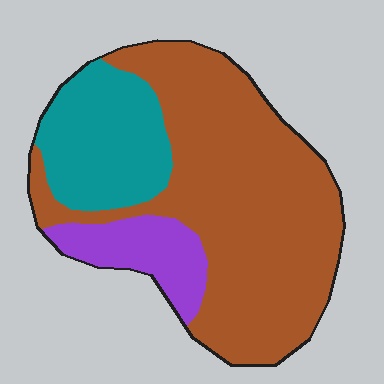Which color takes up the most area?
Brown, at roughly 65%.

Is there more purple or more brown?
Brown.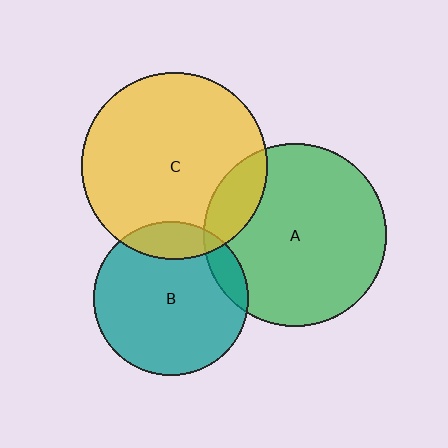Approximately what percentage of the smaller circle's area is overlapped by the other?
Approximately 15%.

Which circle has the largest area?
Circle C (yellow).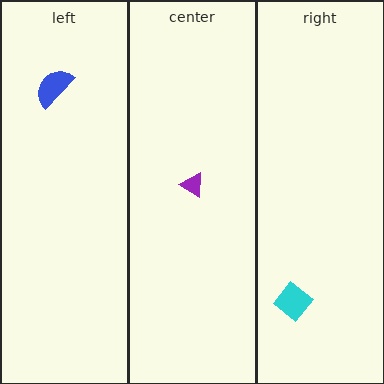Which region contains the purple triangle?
The center region.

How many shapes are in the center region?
1.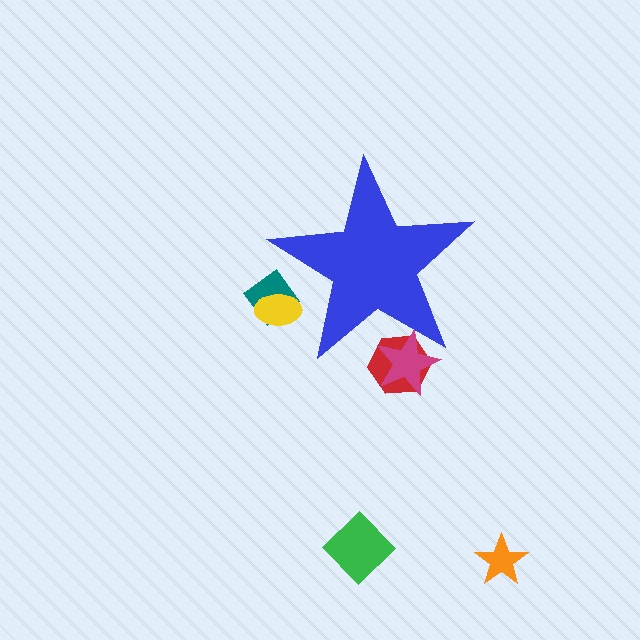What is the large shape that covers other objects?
A blue star.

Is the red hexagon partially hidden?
Yes, the red hexagon is partially hidden behind the blue star.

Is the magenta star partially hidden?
Yes, the magenta star is partially hidden behind the blue star.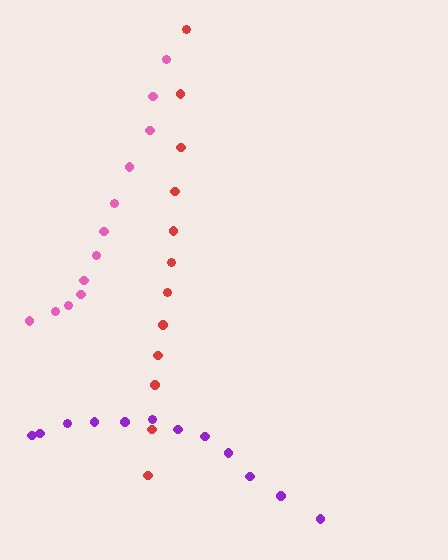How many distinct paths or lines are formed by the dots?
There are 3 distinct paths.